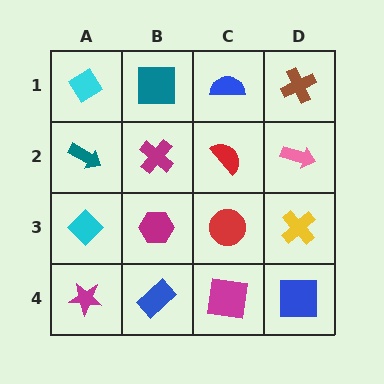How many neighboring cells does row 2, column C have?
4.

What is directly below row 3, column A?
A magenta star.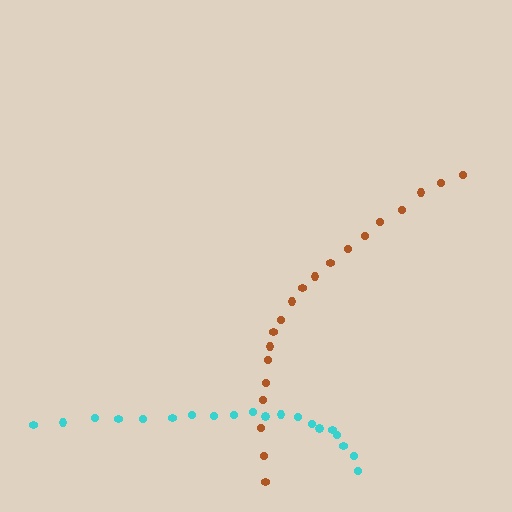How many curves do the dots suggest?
There are 2 distinct paths.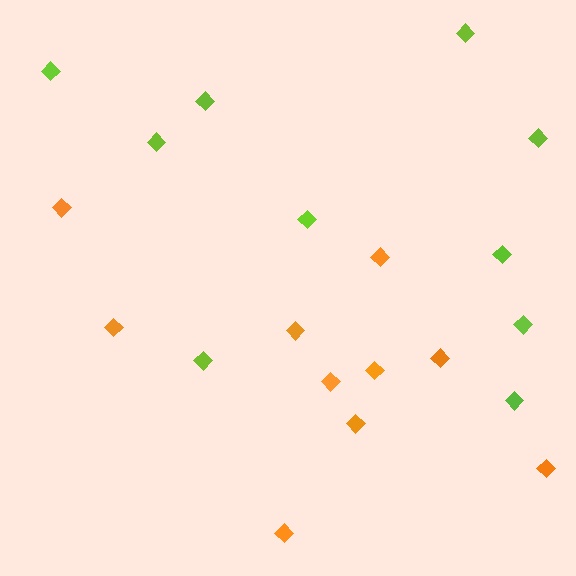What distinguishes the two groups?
There are 2 groups: one group of lime diamonds (10) and one group of orange diamonds (10).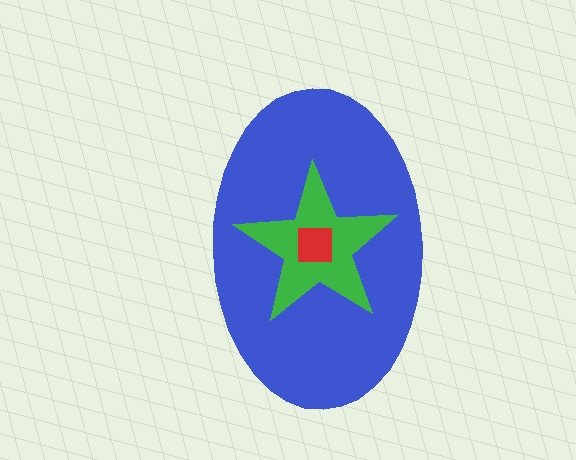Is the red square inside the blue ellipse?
Yes.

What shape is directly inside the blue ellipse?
The green star.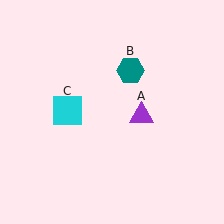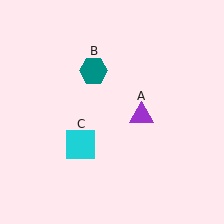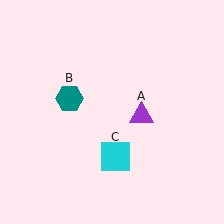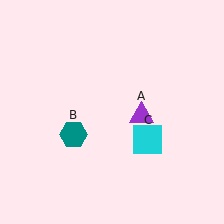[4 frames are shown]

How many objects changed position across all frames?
2 objects changed position: teal hexagon (object B), cyan square (object C).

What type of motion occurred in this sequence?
The teal hexagon (object B), cyan square (object C) rotated counterclockwise around the center of the scene.